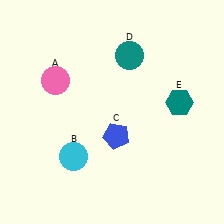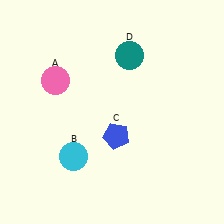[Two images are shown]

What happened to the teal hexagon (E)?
The teal hexagon (E) was removed in Image 2. It was in the top-right area of Image 1.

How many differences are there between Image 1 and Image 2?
There is 1 difference between the two images.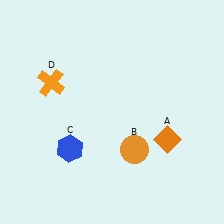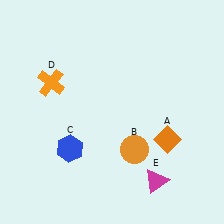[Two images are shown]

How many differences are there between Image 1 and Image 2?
There is 1 difference between the two images.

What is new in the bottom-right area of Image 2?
A magenta triangle (E) was added in the bottom-right area of Image 2.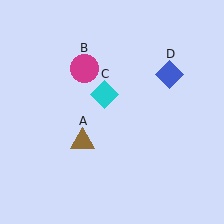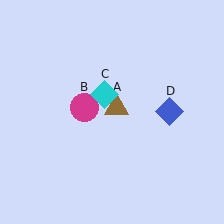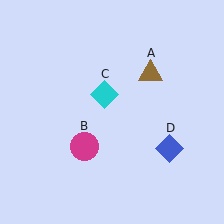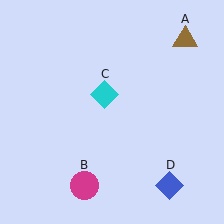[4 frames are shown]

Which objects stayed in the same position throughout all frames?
Cyan diamond (object C) remained stationary.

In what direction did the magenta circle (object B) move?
The magenta circle (object B) moved down.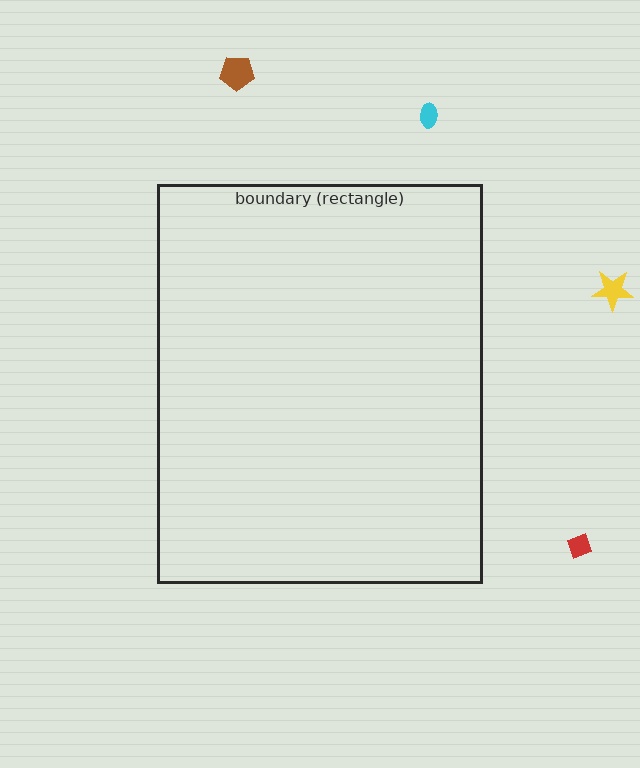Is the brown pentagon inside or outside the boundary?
Outside.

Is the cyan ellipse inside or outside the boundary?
Outside.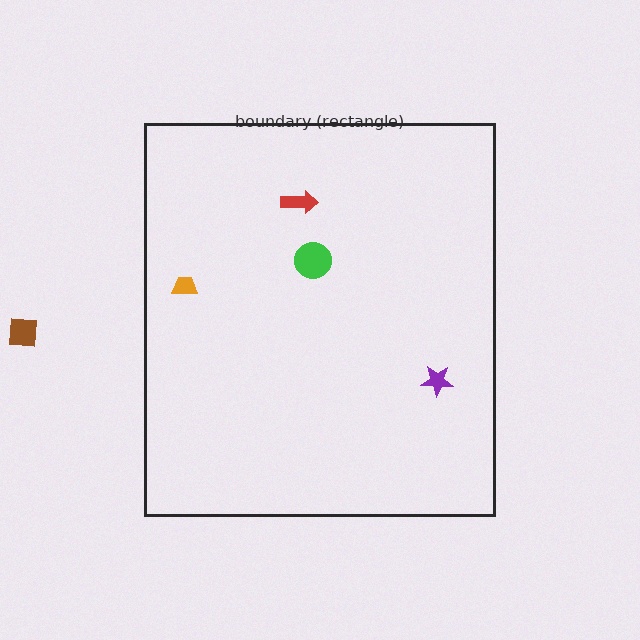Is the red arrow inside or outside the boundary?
Inside.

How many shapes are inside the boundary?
4 inside, 1 outside.